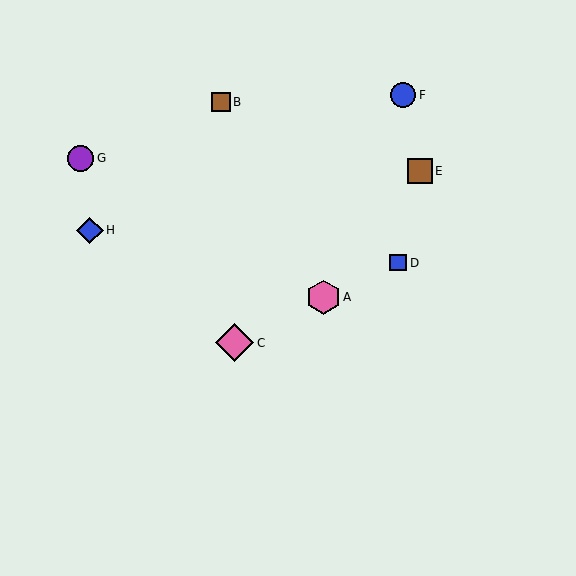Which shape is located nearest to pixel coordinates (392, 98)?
The blue circle (labeled F) at (403, 95) is nearest to that location.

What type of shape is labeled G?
Shape G is a purple circle.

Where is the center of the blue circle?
The center of the blue circle is at (403, 95).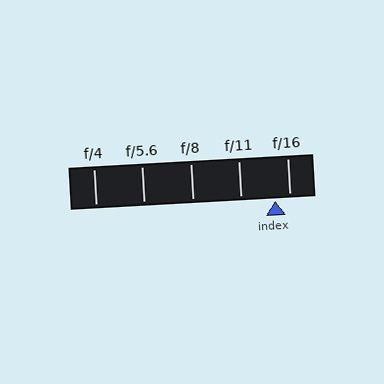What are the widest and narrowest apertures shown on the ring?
The widest aperture shown is f/4 and the narrowest is f/16.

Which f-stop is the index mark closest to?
The index mark is closest to f/16.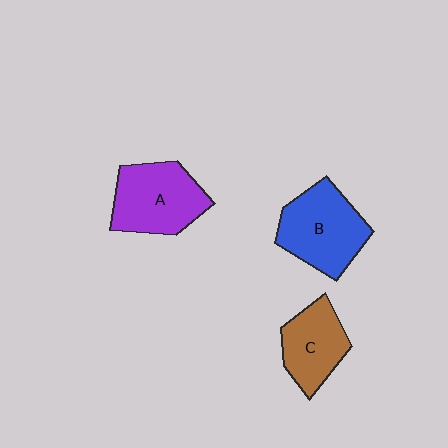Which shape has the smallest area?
Shape C (brown).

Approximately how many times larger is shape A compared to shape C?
Approximately 1.3 times.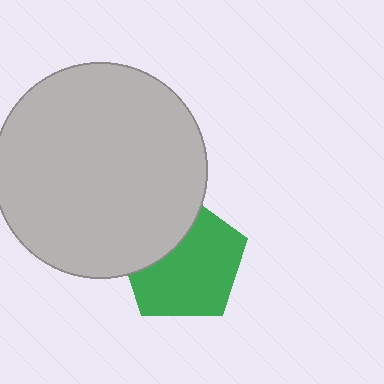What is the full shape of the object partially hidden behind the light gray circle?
The partially hidden object is a green pentagon.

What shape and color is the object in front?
The object in front is a light gray circle.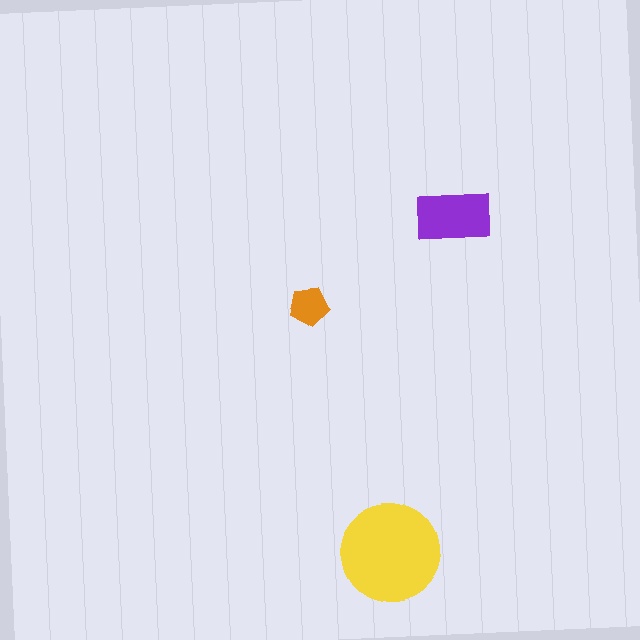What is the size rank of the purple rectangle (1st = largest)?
2nd.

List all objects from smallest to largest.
The orange pentagon, the purple rectangle, the yellow circle.